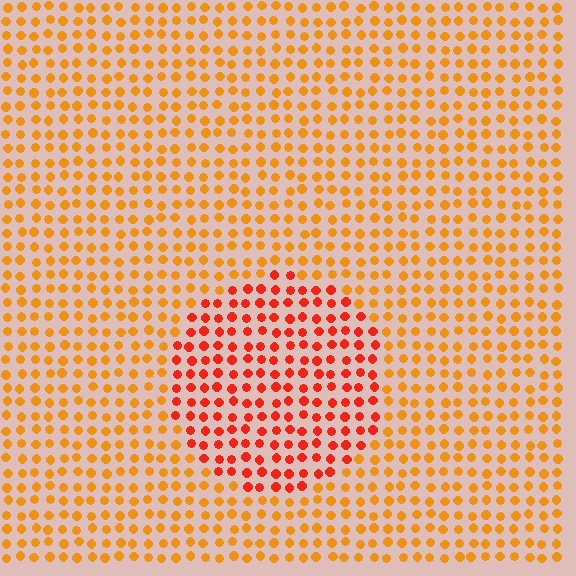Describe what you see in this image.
The image is filled with small orange elements in a uniform arrangement. A circle-shaped region is visible where the elements are tinted to a slightly different hue, forming a subtle color boundary.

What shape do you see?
I see a circle.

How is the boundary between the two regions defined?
The boundary is defined purely by a slight shift in hue (about 31 degrees). Spacing, size, and orientation are identical on both sides.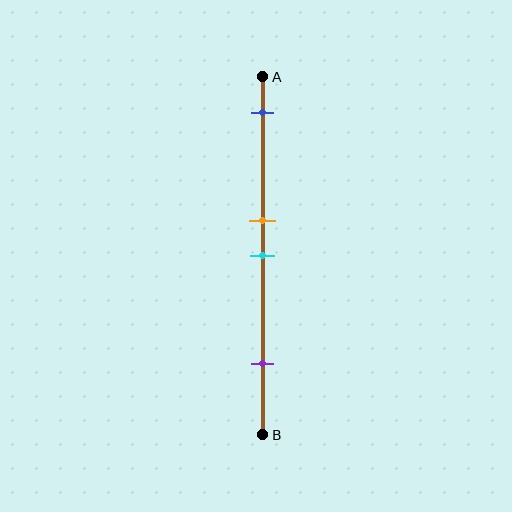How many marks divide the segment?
There are 4 marks dividing the segment.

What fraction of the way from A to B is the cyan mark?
The cyan mark is approximately 50% (0.5) of the way from A to B.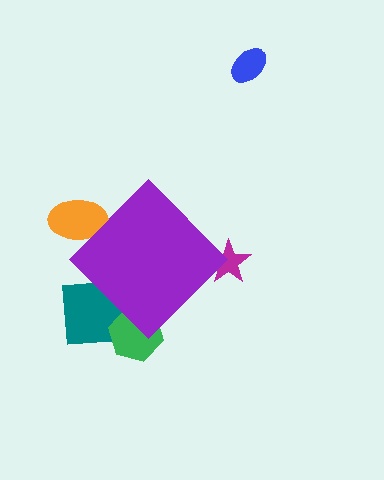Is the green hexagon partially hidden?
Yes, the green hexagon is partially hidden behind the purple diamond.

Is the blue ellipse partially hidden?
No, the blue ellipse is fully visible.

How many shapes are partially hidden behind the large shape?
4 shapes are partially hidden.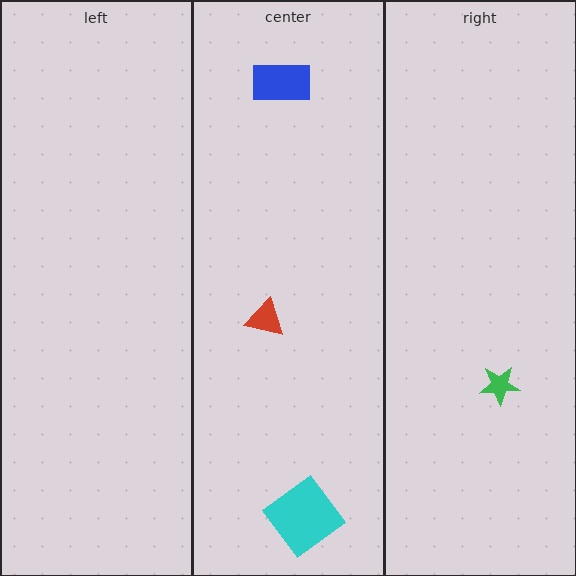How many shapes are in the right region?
1.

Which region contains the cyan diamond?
The center region.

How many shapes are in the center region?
3.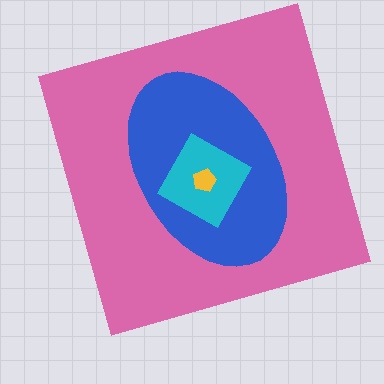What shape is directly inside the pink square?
The blue ellipse.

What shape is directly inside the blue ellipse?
The cyan diamond.